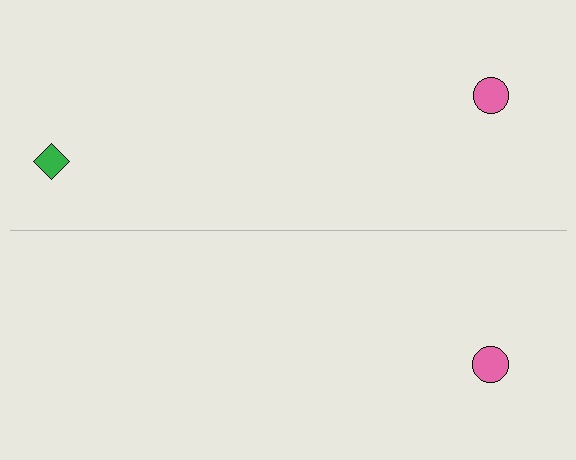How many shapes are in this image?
There are 3 shapes in this image.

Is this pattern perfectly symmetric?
No, the pattern is not perfectly symmetric. A green diamond is missing from the bottom side.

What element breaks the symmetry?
A green diamond is missing from the bottom side.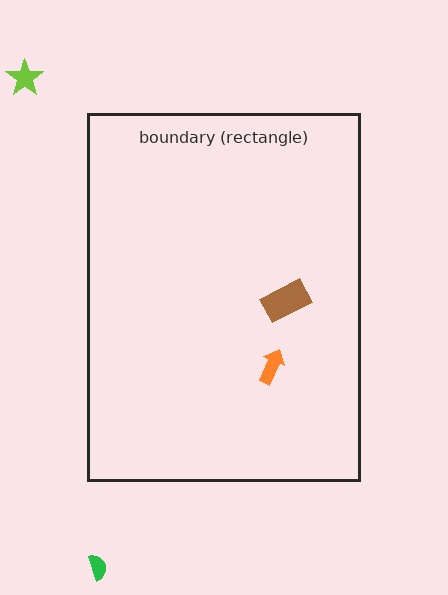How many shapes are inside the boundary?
2 inside, 2 outside.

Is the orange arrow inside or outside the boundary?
Inside.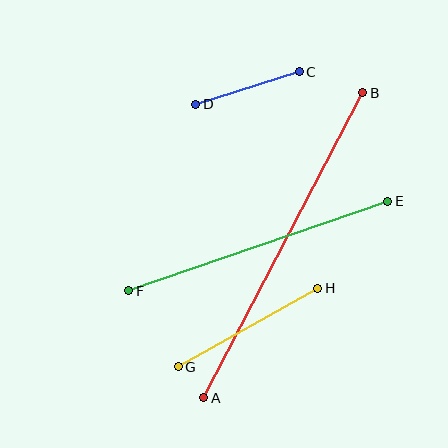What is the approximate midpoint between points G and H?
The midpoint is at approximately (248, 327) pixels.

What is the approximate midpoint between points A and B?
The midpoint is at approximately (283, 245) pixels.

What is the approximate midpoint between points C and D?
The midpoint is at approximately (247, 88) pixels.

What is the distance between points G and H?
The distance is approximately 160 pixels.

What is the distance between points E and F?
The distance is approximately 274 pixels.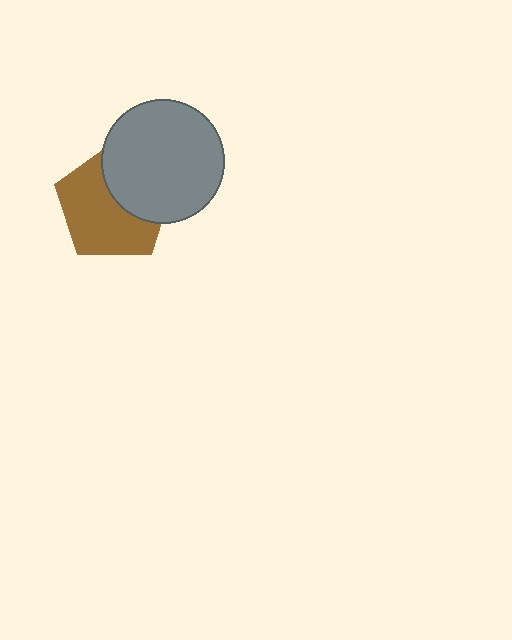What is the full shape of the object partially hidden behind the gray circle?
The partially hidden object is a brown pentagon.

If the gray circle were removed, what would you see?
You would see the complete brown pentagon.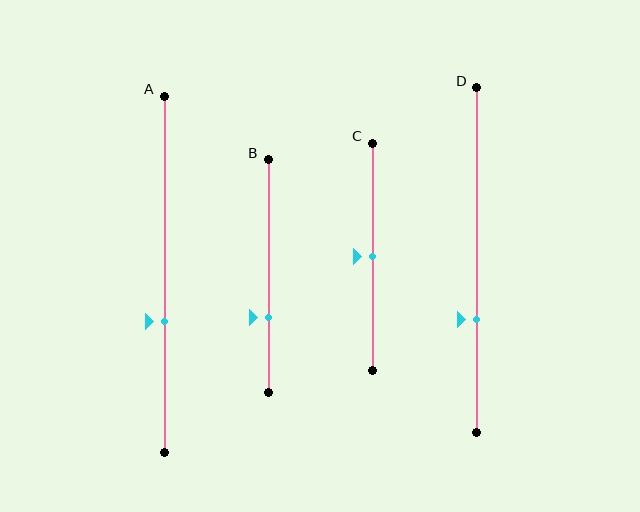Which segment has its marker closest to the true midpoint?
Segment C has its marker closest to the true midpoint.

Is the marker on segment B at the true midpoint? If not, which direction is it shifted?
No, the marker on segment B is shifted downward by about 18% of the segment length.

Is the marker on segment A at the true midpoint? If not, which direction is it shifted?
No, the marker on segment A is shifted downward by about 13% of the segment length.